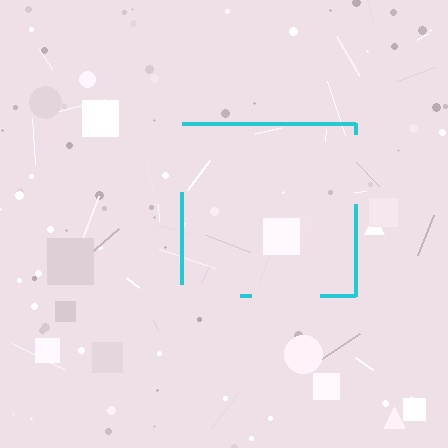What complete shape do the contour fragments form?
The contour fragments form a square.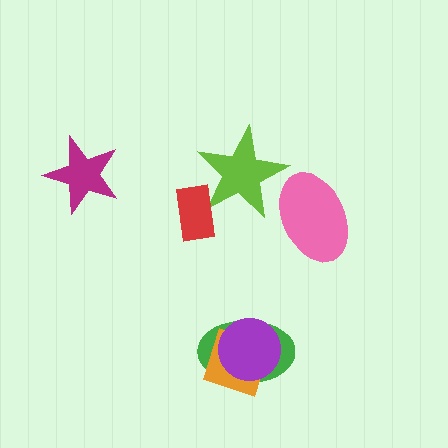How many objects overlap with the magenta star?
0 objects overlap with the magenta star.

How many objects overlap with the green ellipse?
2 objects overlap with the green ellipse.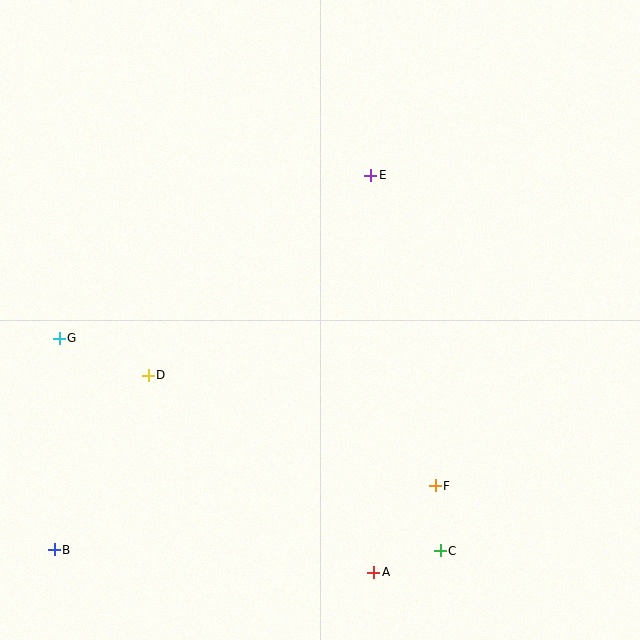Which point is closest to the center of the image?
Point E at (371, 175) is closest to the center.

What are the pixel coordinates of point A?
Point A is at (374, 572).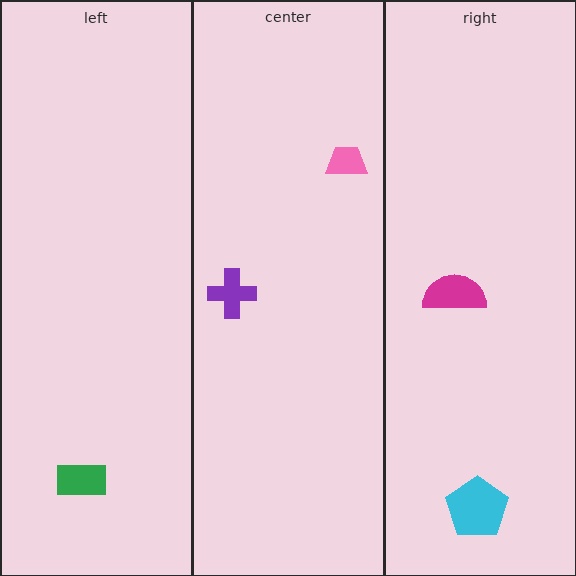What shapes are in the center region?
The pink trapezoid, the purple cross.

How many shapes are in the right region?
2.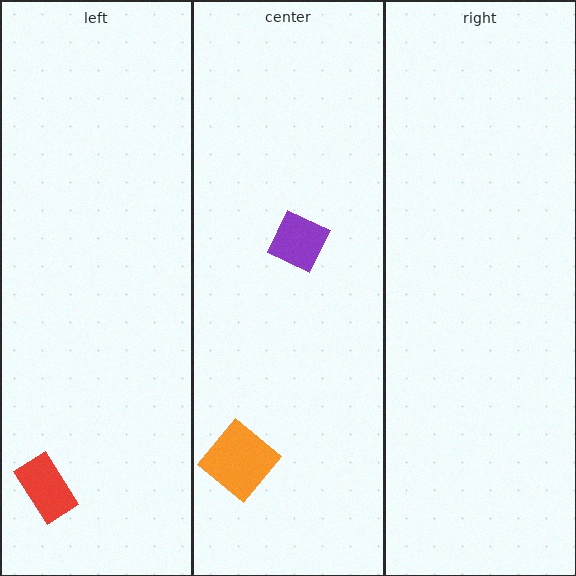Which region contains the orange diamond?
The center region.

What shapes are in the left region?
The red rectangle.